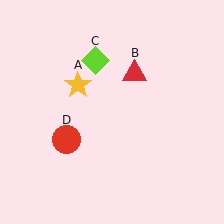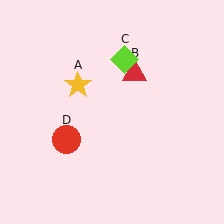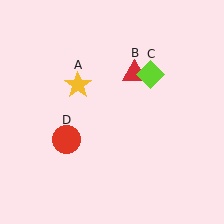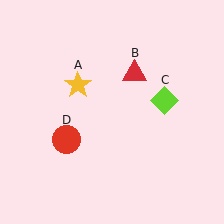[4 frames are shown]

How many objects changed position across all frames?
1 object changed position: lime diamond (object C).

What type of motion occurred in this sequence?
The lime diamond (object C) rotated clockwise around the center of the scene.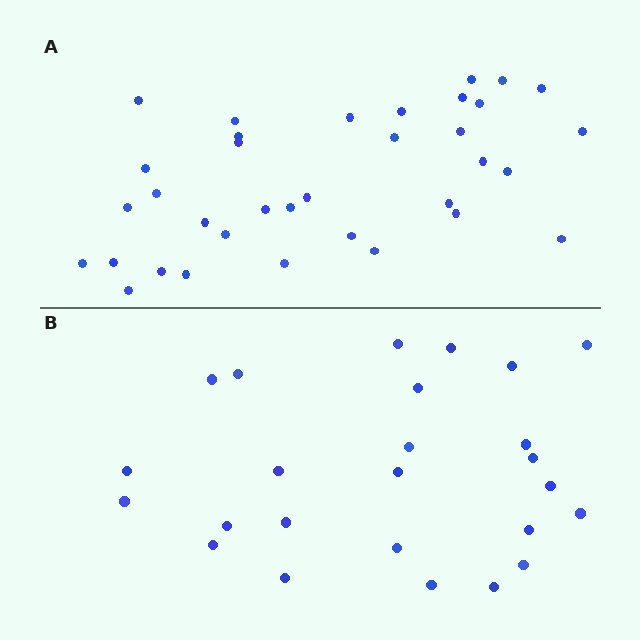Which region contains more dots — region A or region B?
Region A (the top region) has more dots.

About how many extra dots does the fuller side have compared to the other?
Region A has roughly 10 or so more dots than region B.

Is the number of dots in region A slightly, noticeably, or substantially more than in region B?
Region A has noticeably more, but not dramatically so. The ratio is roughly 1.4 to 1.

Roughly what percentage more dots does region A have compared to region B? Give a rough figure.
About 40% more.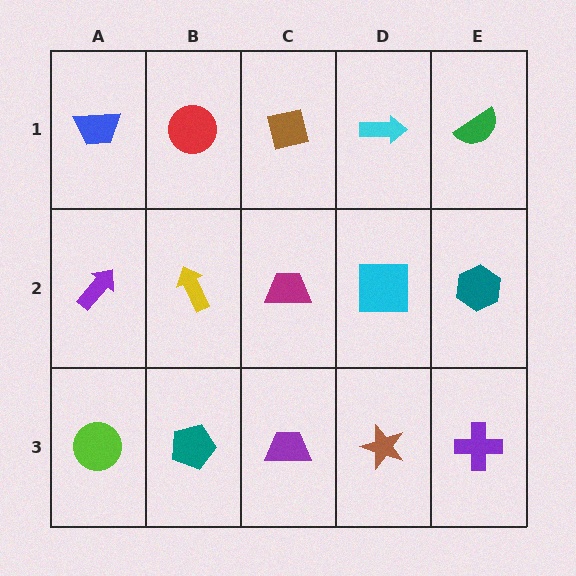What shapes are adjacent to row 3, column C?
A magenta trapezoid (row 2, column C), a teal pentagon (row 3, column B), a brown star (row 3, column D).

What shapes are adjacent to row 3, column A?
A purple arrow (row 2, column A), a teal pentagon (row 3, column B).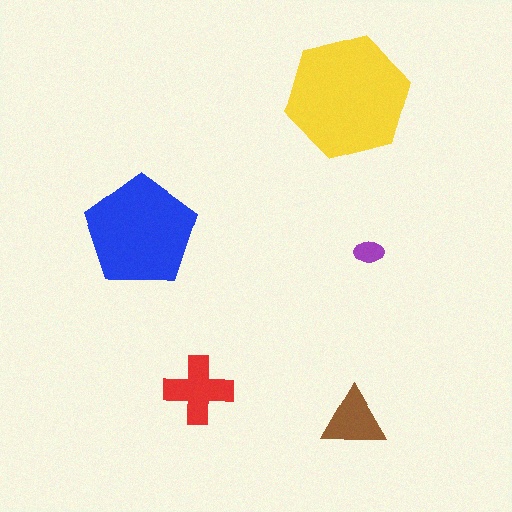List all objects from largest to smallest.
The yellow hexagon, the blue pentagon, the red cross, the brown triangle, the purple ellipse.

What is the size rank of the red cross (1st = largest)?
3rd.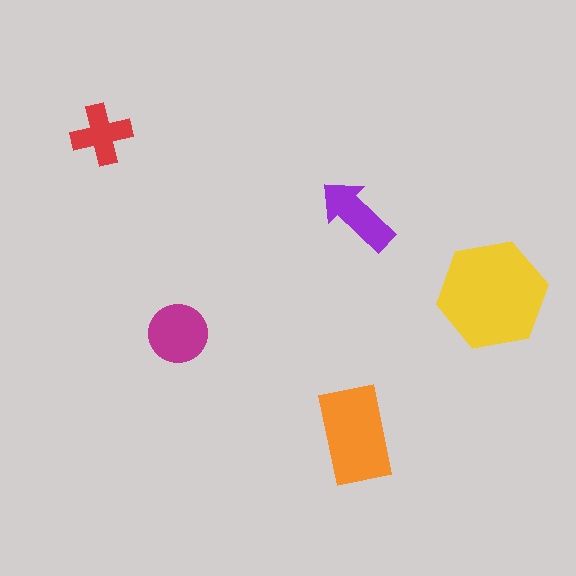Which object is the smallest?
The red cross.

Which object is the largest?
The yellow hexagon.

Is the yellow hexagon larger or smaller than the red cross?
Larger.